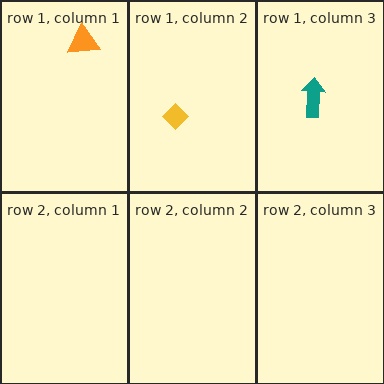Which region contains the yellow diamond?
The row 1, column 2 region.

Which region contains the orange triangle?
The row 1, column 1 region.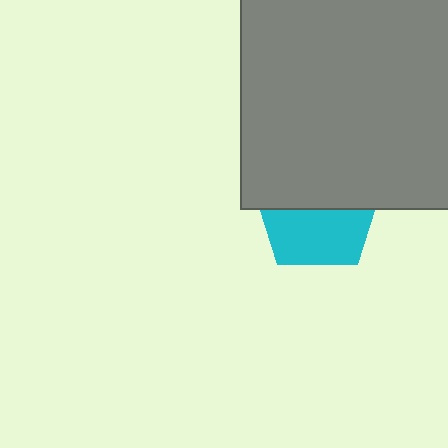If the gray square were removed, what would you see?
You would see the complete cyan pentagon.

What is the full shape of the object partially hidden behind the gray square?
The partially hidden object is a cyan pentagon.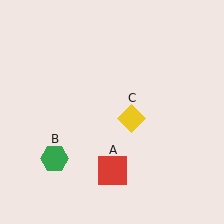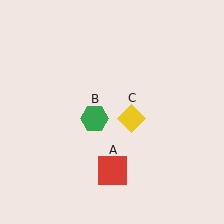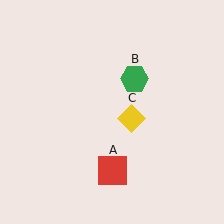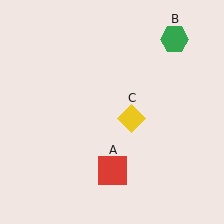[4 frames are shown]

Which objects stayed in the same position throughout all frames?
Red square (object A) and yellow diamond (object C) remained stationary.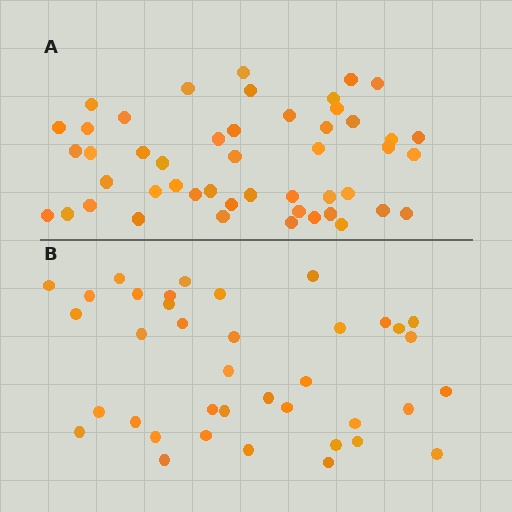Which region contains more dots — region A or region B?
Region A (the top region) has more dots.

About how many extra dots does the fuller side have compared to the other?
Region A has roughly 10 or so more dots than region B.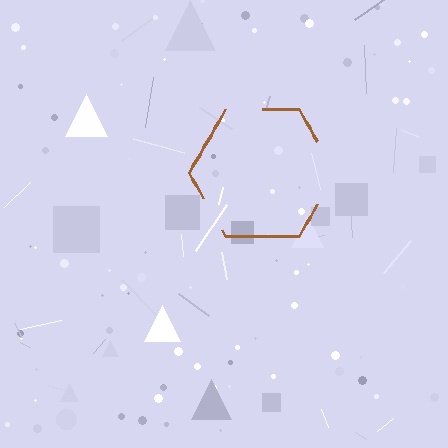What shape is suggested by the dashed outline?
The dashed outline suggests a hexagon.